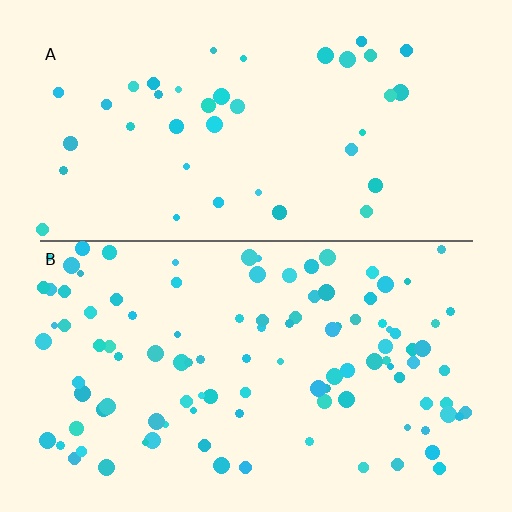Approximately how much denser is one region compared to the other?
Approximately 2.6× — region B over region A.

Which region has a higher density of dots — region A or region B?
B (the bottom).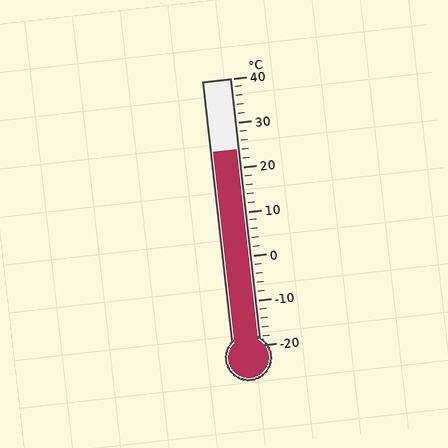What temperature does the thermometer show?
The thermometer shows approximately 24°C.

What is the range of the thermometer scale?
The thermometer scale ranges from -20°C to 40°C.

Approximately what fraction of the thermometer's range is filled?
The thermometer is filled to approximately 75% of its range.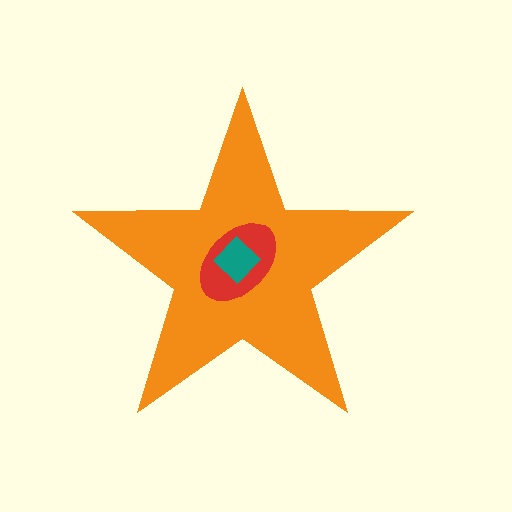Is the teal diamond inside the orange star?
Yes.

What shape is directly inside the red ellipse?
The teal diamond.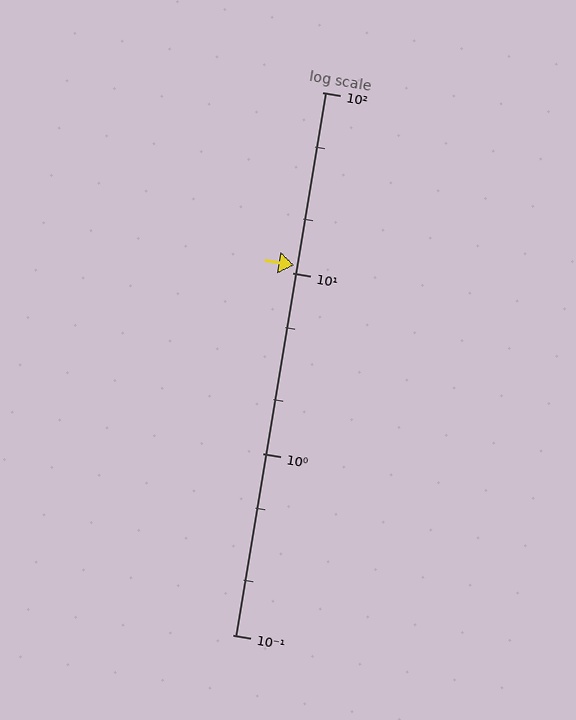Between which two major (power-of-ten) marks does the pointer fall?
The pointer is between 10 and 100.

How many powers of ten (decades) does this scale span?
The scale spans 3 decades, from 0.1 to 100.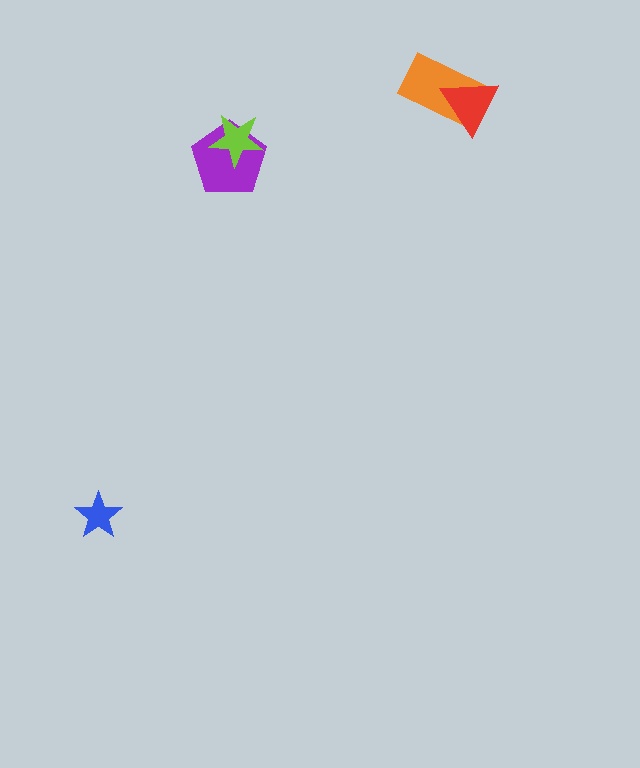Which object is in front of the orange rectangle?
The red triangle is in front of the orange rectangle.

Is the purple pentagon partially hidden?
Yes, it is partially covered by another shape.